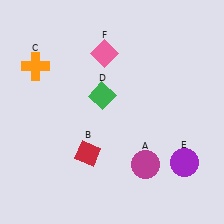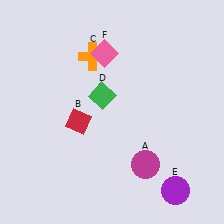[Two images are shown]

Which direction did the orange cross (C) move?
The orange cross (C) moved right.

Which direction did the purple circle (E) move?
The purple circle (E) moved down.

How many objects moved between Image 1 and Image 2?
3 objects moved between the two images.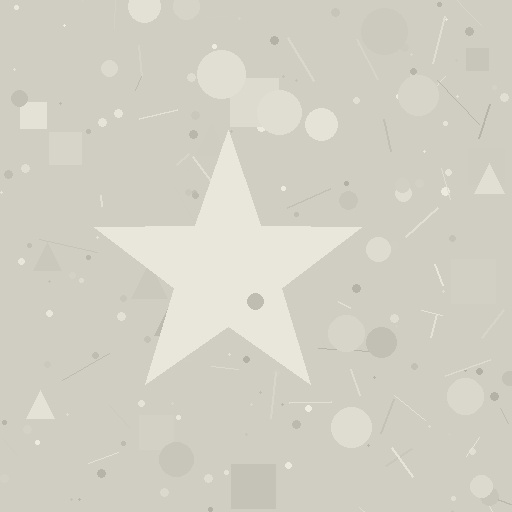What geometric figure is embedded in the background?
A star is embedded in the background.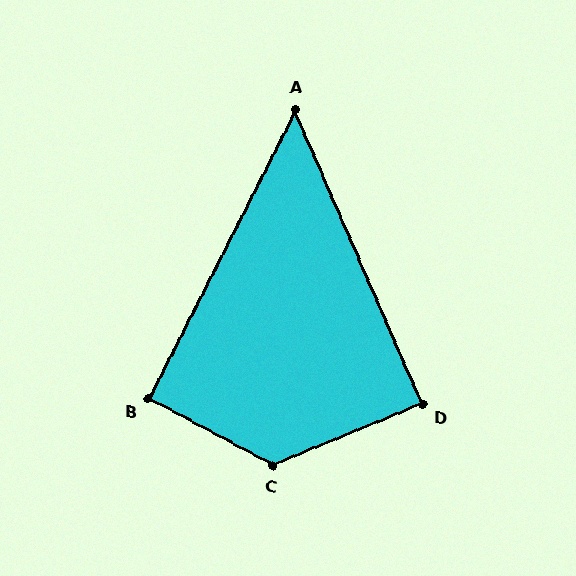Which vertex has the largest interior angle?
C, at approximately 129 degrees.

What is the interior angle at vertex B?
Approximately 91 degrees (approximately right).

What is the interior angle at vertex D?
Approximately 89 degrees (approximately right).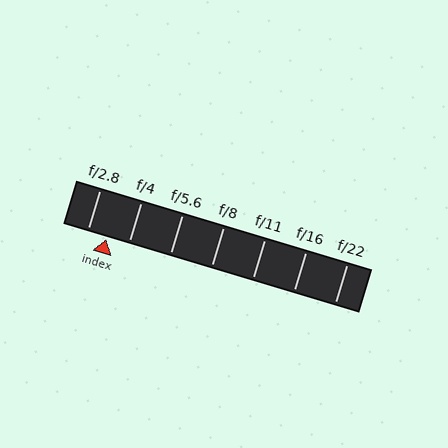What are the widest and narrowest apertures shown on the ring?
The widest aperture shown is f/2.8 and the narrowest is f/22.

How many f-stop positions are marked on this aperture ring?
There are 7 f-stop positions marked.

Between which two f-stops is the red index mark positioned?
The index mark is between f/2.8 and f/4.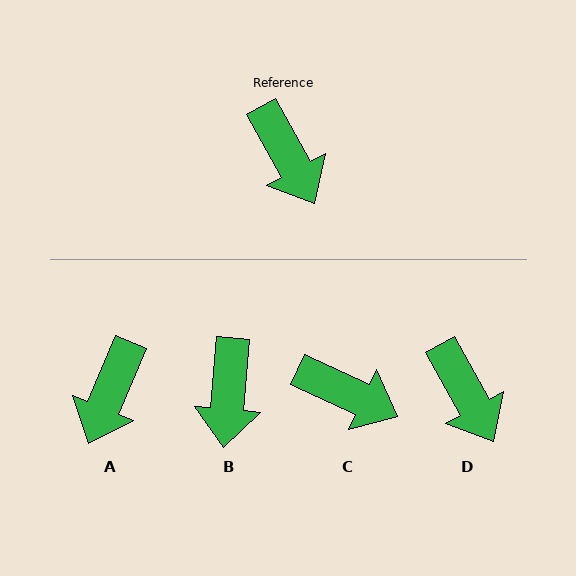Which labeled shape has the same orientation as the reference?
D.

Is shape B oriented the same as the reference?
No, it is off by about 34 degrees.